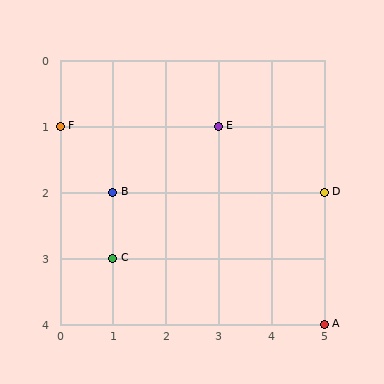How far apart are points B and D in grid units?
Points B and D are 4 columns apart.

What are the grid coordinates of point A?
Point A is at grid coordinates (5, 4).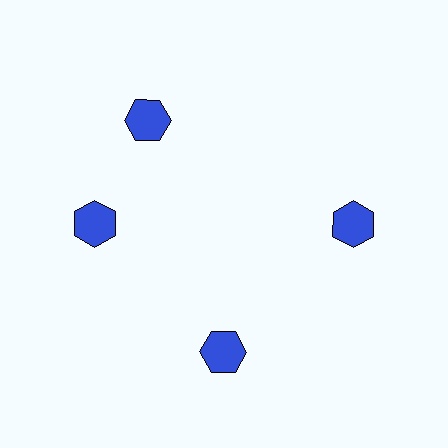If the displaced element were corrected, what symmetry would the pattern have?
It would have 4-fold rotational symmetry — the pattern would map onto itself every 90 degrees.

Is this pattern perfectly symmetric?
No. The 4 blue hexagons are arranged in a ring, but one element near the 12 o'clock position is rotated out of alignment along the ring, breaking the 4-fold rotational symmetry.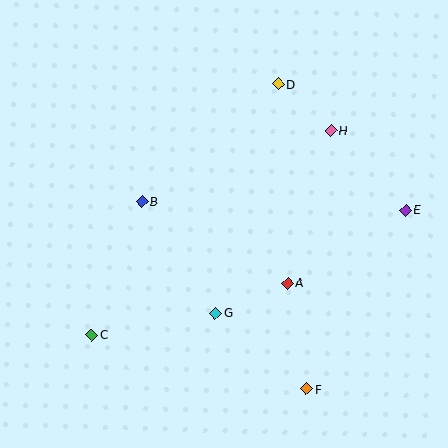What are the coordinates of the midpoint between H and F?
The midpoint between H and F is at (319, 260).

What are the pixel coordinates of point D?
Point D is at (278, 84).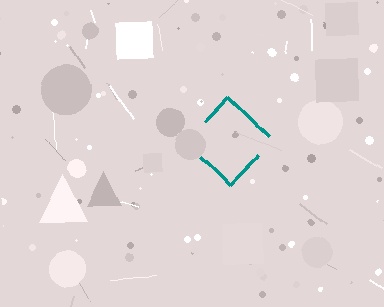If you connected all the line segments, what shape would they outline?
They would outline a diamond.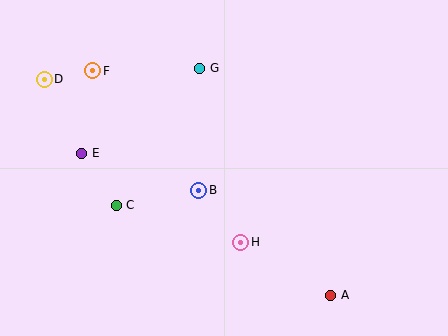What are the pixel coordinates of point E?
Point E is at (82, 153).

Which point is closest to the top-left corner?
Point D is closest to the top-left corner.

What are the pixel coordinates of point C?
Point C is at (116, 205).